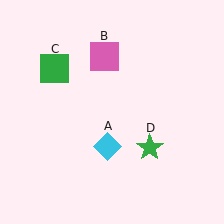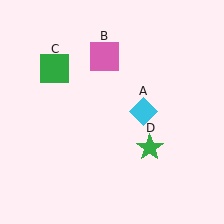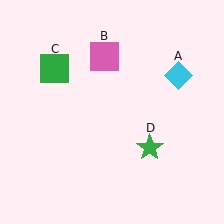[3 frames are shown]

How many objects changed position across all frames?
1 object changed position: cyan diamond (object A).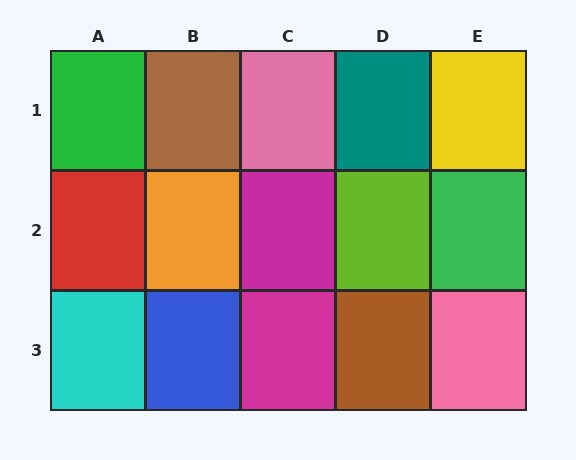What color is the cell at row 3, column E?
Pink.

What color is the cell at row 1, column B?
Brown.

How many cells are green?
2 cells are green.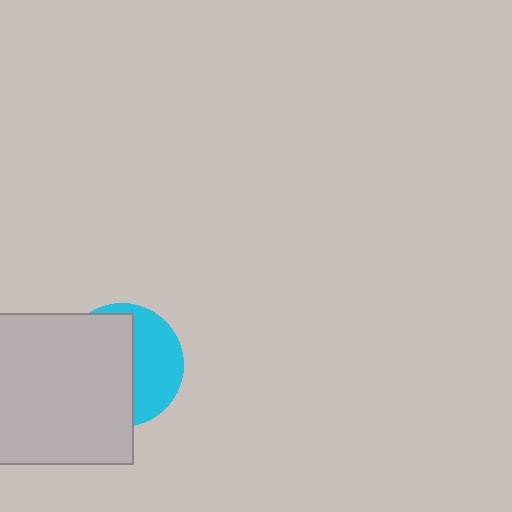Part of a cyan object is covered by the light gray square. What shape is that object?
It is a circle.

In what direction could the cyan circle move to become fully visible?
The cyan circle could move right. That would shift it out from behind the light gray square entirely.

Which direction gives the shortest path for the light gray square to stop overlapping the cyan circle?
Moving left gives the shortest separation.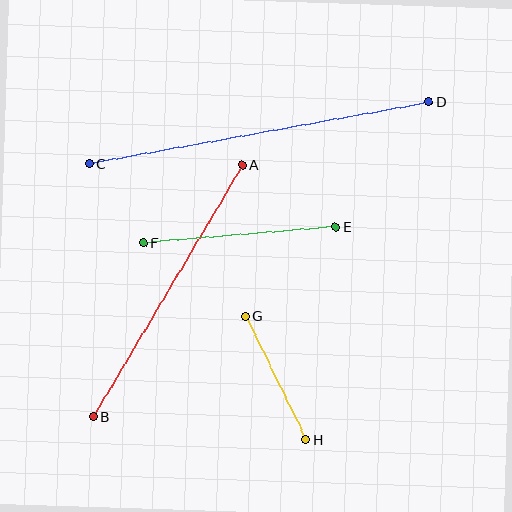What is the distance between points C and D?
The distance is approximately 345 pixels.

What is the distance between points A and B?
The distance is approximately 293 pixels.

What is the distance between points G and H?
The distance is approximately 138 pixels.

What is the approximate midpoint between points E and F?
The midpoint is at approximately (240, 235) pixels.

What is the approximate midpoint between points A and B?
The midpoint is at approximately (168, 291) pixels.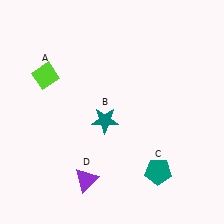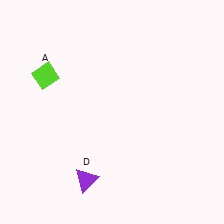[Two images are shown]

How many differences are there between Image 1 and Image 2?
There are 2 differences between the two images.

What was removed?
The teal star (B), the teal pentagon (C) were removed in Image 2.